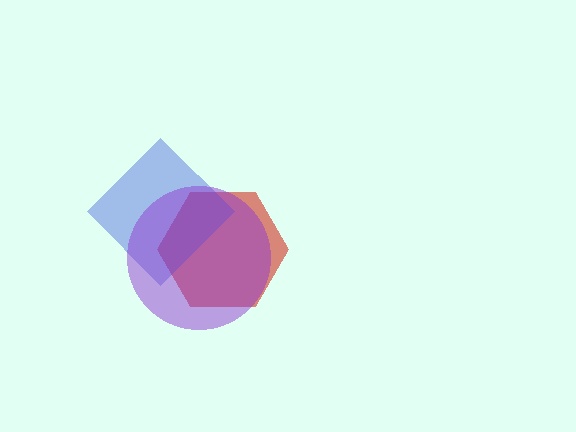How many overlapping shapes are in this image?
There are 3 overlapping shapes in the image.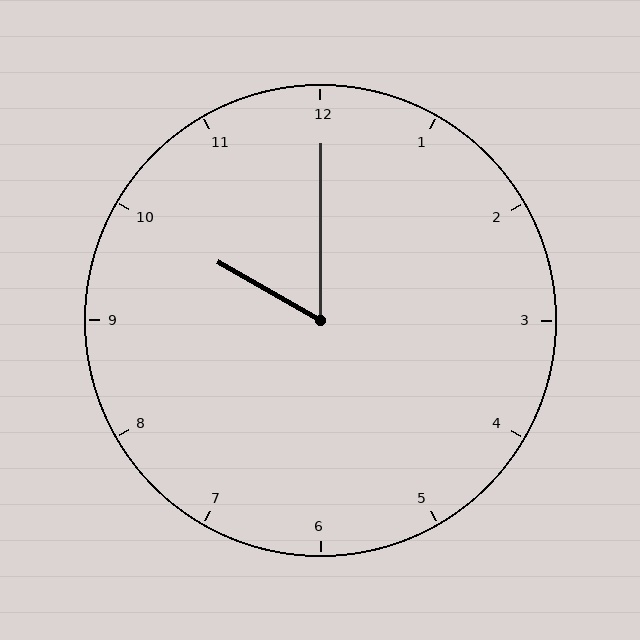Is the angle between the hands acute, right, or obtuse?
It is acute.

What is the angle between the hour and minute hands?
Approximately 60 degrees.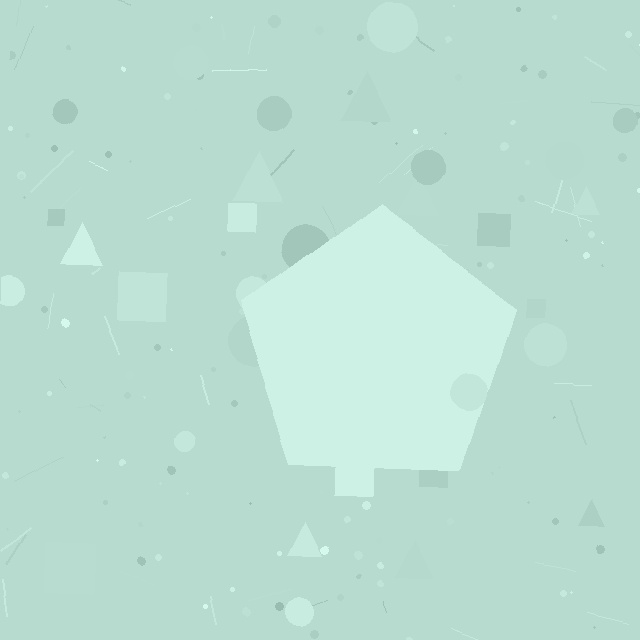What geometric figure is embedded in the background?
A pentagon is embedded in the background.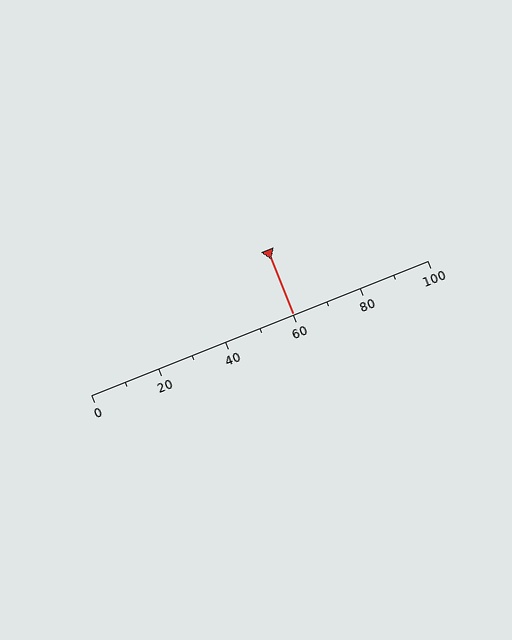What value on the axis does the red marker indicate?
The marker indicates approximately 60.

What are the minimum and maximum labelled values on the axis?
The axis runs from 0 to 100.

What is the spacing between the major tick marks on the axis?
The major ticks are spaced 20 apart.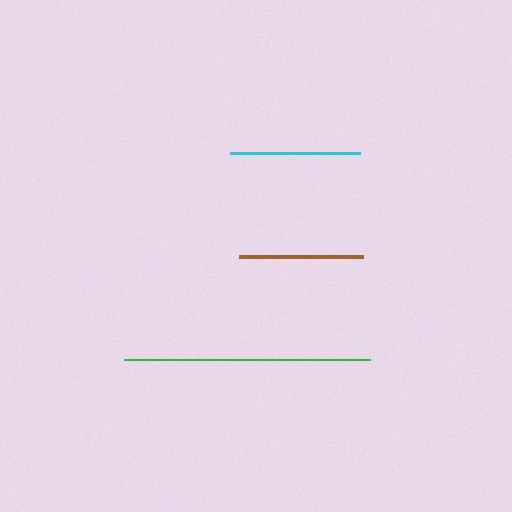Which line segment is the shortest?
The brown line is the shortest at approximately 124 pixels.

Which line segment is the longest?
The green line is the longest at approximately 246 pixels.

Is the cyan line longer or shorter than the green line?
The green line is longer than the cyan line.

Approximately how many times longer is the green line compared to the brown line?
The green line is approximately 2.0 times the length of the brown line.